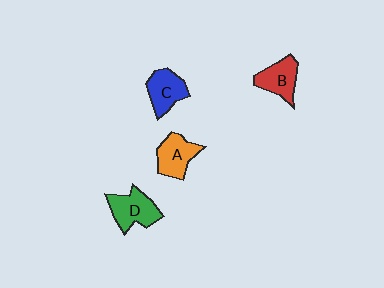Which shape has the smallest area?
Shape B (red).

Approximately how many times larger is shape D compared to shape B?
Approximately 1.2 times.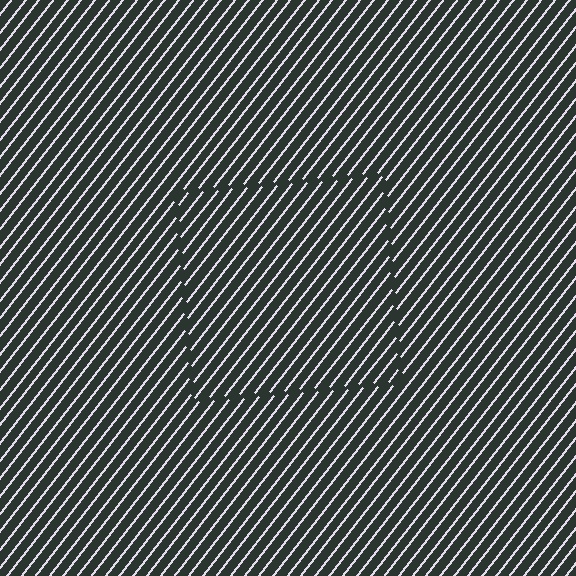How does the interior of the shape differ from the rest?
The interior of the shape contains the same grating, shifted by half a period — the contour is defined by the phase discontinuity where line-ends from the inner and outer gratings abut.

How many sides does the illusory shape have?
4 sides — the line-ends trace a square.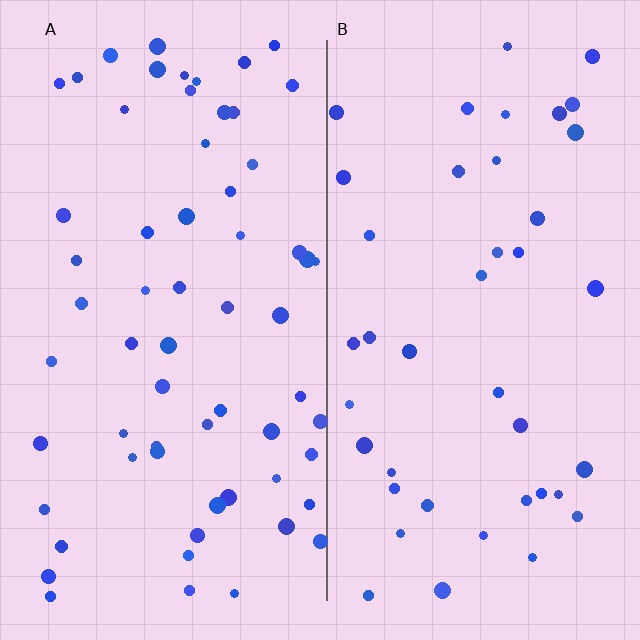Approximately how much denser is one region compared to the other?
Approximately 1.5× — region A over region B.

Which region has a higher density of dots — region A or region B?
A (the left).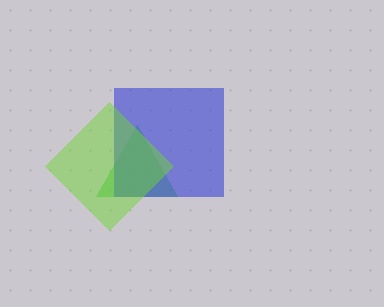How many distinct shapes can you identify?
There are 3 distinct shapes: a green triangle, a blue square, a lime diamond.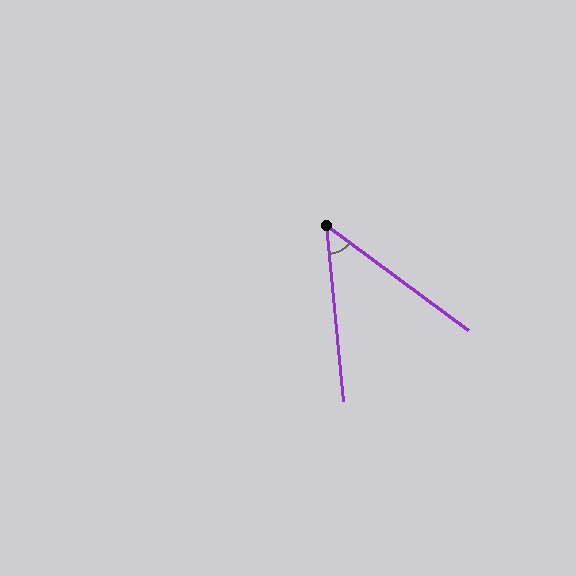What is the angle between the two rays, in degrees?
Approximately 48 degrees.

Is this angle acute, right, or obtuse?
It is acute.